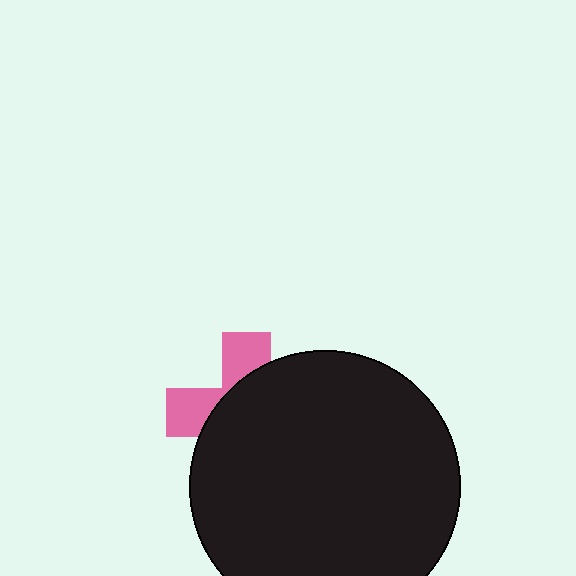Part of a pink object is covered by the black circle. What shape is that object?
It is a cross.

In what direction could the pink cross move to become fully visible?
The pink cross could move toward the upper-left. That would shift it out from behind the black circle entirely.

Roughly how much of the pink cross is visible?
A small part of it is visible (roughly 33%).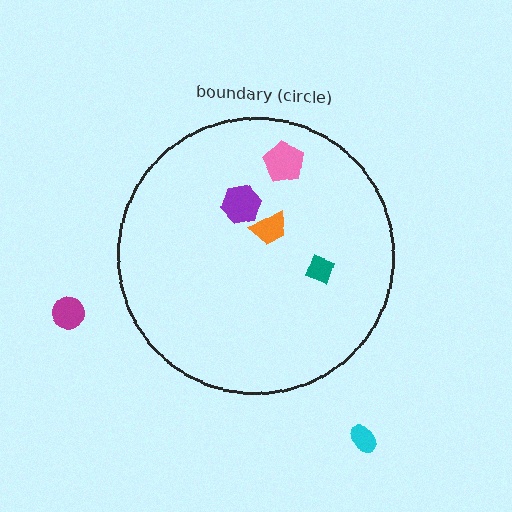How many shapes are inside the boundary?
4 inside, 2 outside.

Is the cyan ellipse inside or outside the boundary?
Outside.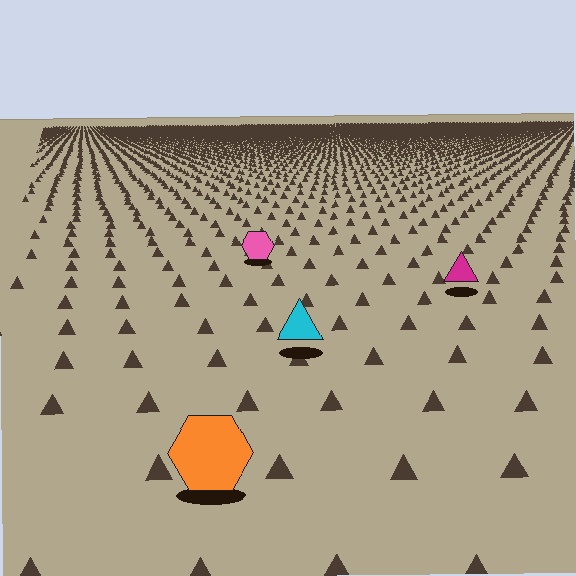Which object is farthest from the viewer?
The pink hexagon is farthest from the viewer. It appears smaller and the ground texture around it is denser.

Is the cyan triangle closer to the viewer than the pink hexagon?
Yes. The cyan triangle is closer — you can tell from the texture gradient: the ground texture is coarser near it.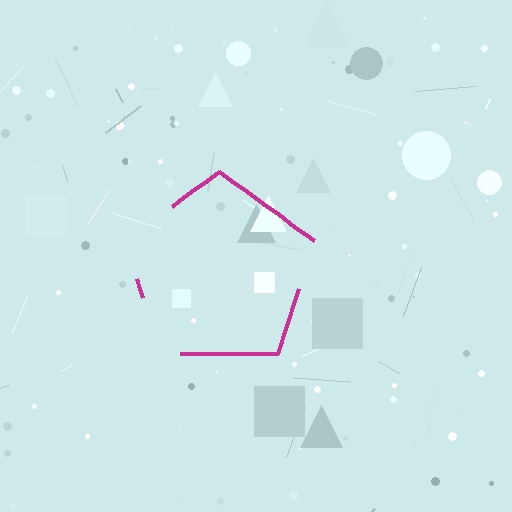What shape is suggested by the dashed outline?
The dashed outline suggests a pentagon.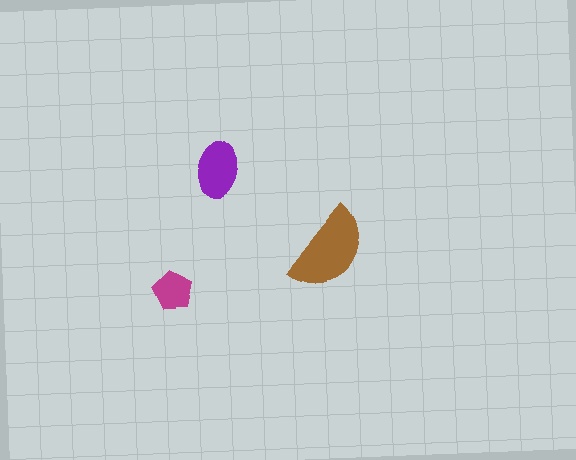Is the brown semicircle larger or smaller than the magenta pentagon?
Larger.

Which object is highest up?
The purple ellipse is topmost.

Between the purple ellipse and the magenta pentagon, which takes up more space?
The purple ellipse.